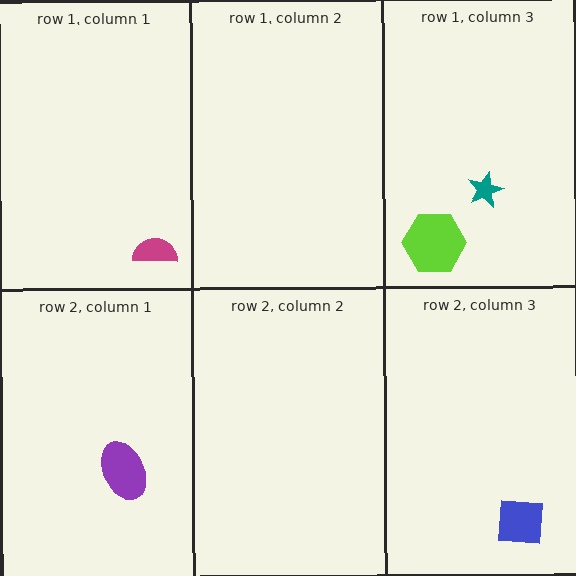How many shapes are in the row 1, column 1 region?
1.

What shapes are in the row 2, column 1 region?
The purple ellipse.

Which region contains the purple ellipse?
The row 2, column 1 region.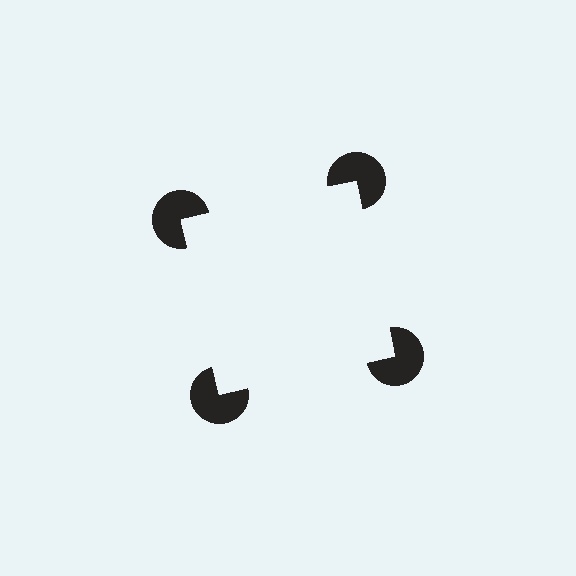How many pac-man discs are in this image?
There are 4 — one at each vertex of the illusory square.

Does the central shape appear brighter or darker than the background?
It typically appears slightly brighter than the background, even though no actual brightness change is drawn.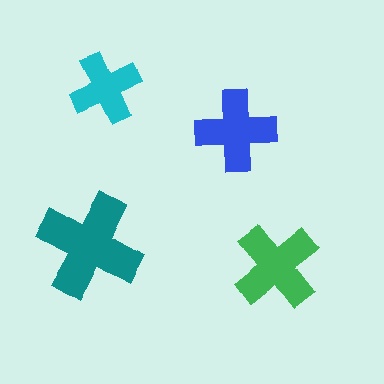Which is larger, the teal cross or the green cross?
The teal one.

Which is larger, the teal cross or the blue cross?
The teal one.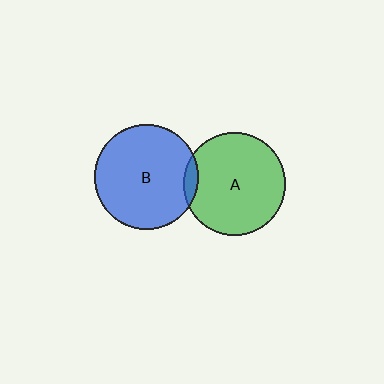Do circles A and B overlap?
Yes.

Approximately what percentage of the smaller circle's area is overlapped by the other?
Approximately 5%.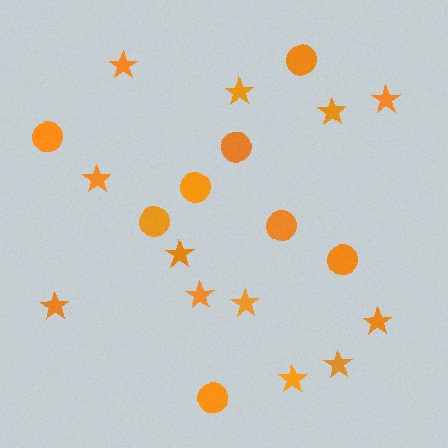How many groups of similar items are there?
There are 2 groups: one group of stars (12) and one group of circles (8).